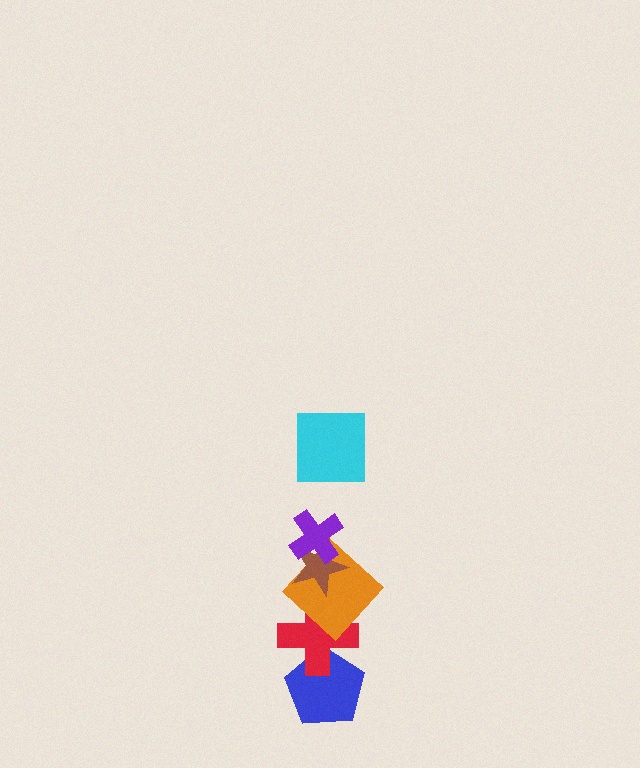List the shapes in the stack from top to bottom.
From top to bottom: the cyan square, the purple cross, the brown star, the orange diamond, the red cross, the blue pentagon.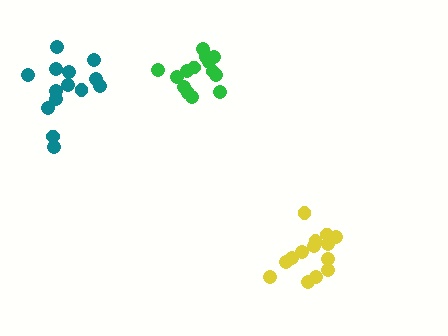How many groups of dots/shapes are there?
There are 3 groups.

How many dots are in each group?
Group 1: 14 dots, Group 2: 14 dots, Group 3: 14 dots (42 total).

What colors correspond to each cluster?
The clusters are colored: yellow, green, teal.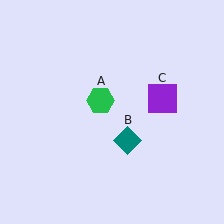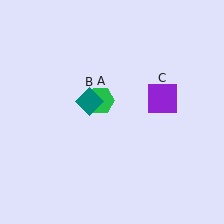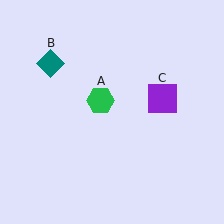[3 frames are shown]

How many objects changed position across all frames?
1 object changed position: teal diamond (object B).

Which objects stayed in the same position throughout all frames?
Green hexagon (object A) and purple square (object C) remained stationary.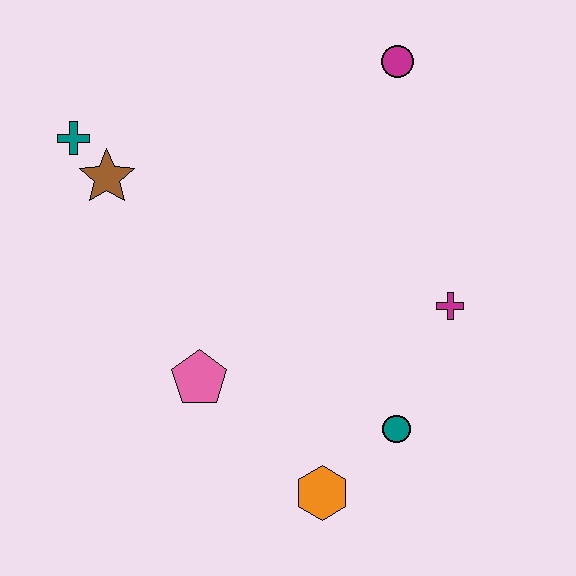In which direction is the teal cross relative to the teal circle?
The teal cross is to the left of the teal circle.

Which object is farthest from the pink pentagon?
The magenta circle is farthest from the pink pentagon.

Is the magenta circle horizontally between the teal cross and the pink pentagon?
No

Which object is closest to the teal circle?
The orange hexagon is closest to the teal circle.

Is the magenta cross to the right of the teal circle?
Yes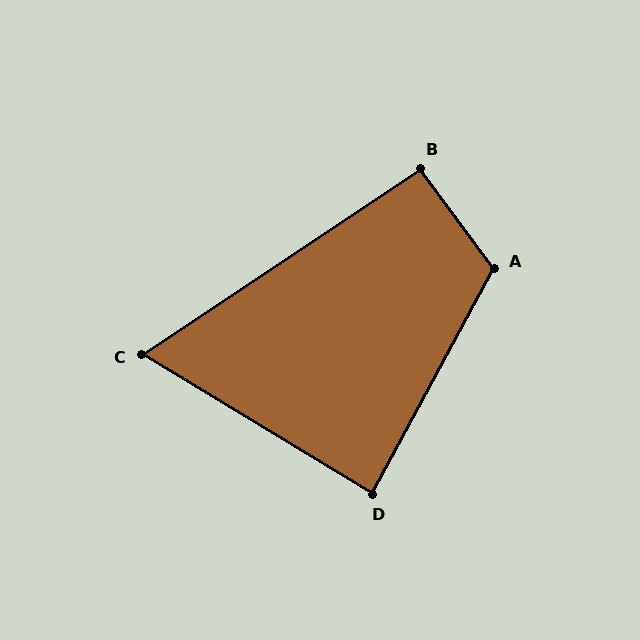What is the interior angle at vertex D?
Approximately 87 degrees (approximately right).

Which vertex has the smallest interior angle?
C, at approximately 65 degrees.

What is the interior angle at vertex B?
Approximately 93 degrees (approximately right).